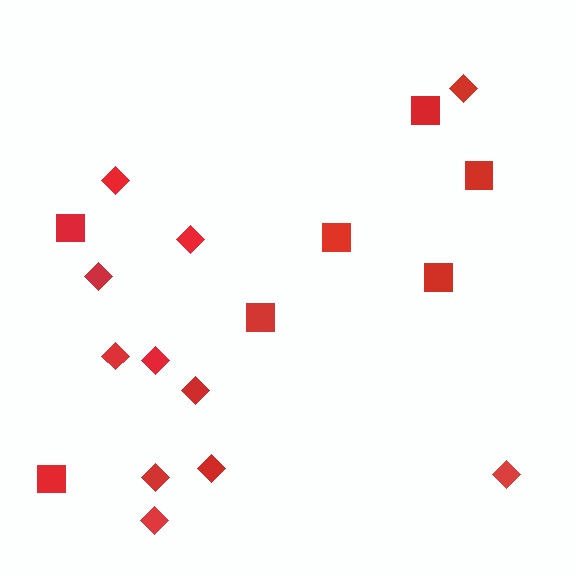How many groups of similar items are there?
There are 2 groups: one group of squares (7) and one group of diamonds (11).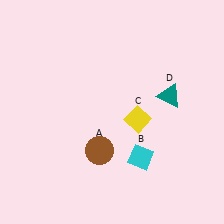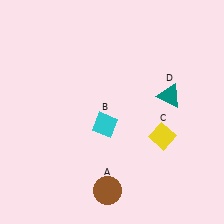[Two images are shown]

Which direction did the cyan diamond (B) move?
The cyan diamond (B) moved left.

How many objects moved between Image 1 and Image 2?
3 objects moved between the two images.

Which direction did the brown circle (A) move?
The brown circle (A) moved down.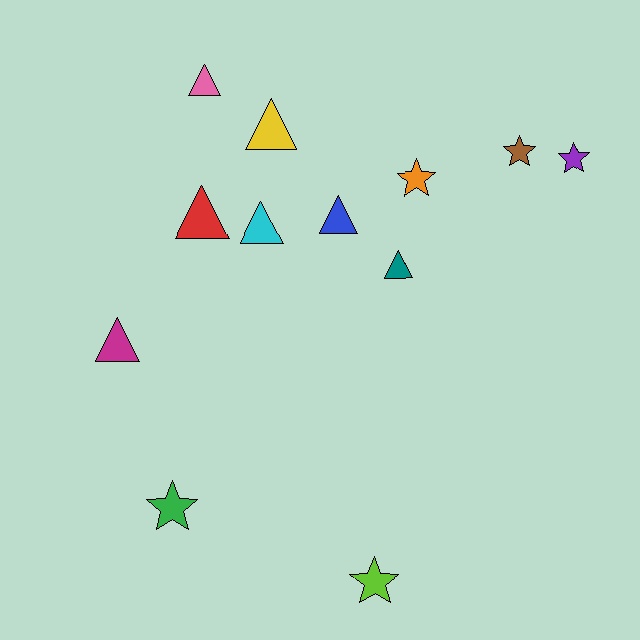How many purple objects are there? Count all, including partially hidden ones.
There is 1 purple object.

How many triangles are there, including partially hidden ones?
There are 7 triangles.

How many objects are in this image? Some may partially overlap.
There are 12 objects.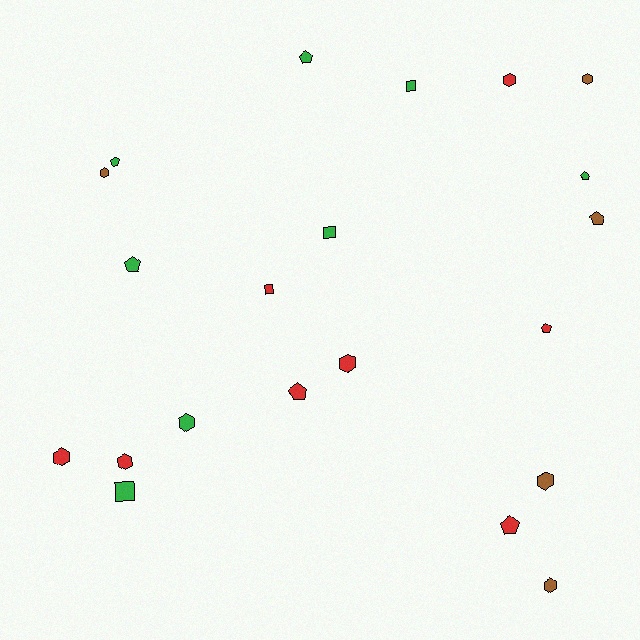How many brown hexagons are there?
There are 4 brown hexagons.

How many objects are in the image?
There are 21 objects.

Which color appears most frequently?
Red, with 8 objects.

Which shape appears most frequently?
Hexagon, with 9 objects.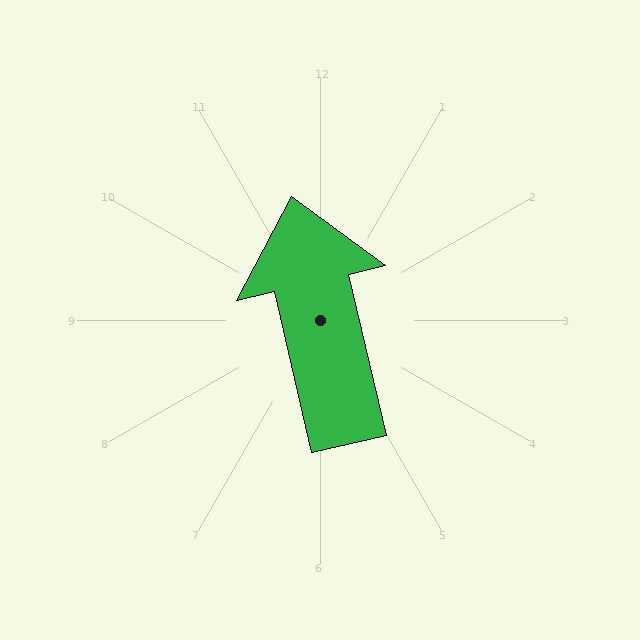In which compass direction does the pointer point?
North.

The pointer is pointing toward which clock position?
Roughly 12 o'clock.